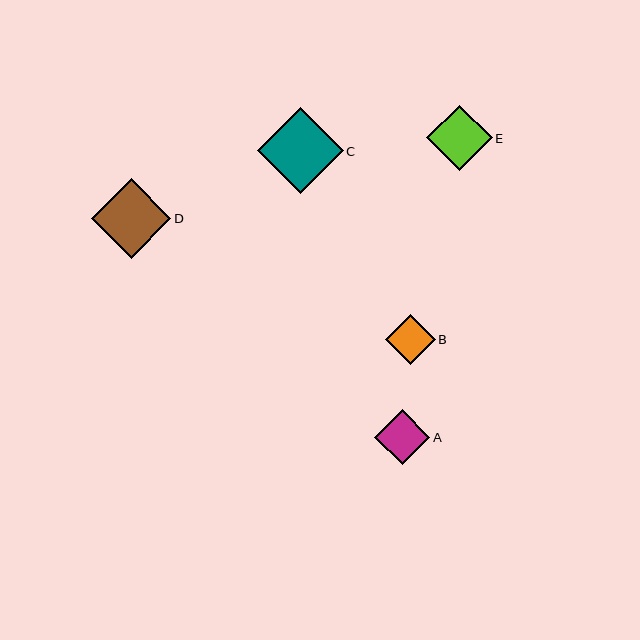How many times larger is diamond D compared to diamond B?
Diamond D is approximately 1.6 times the size of diamond B.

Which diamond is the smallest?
Diamond B is the smallest with a size of approximately 49 pixels.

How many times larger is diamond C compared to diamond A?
Diamond C is approximately 1.6 times the size of diamond A.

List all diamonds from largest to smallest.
From largest to smallest: C, D, E, A, B.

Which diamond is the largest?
Diamond C is the largest with a size of approximately 86 pixels.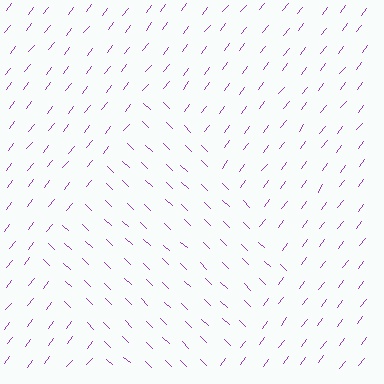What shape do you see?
I see a diamond.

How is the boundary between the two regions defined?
The boundary is defined purely by a change in line orientation (approximately 83 degrees difference). All lines are the same color and thickness.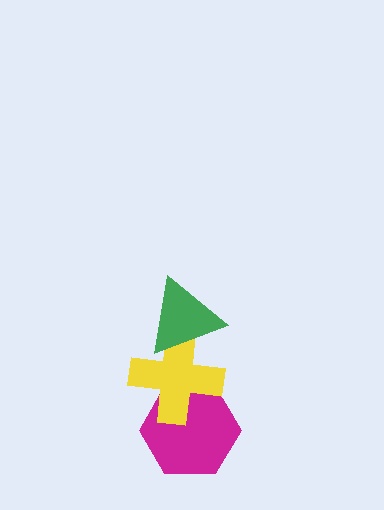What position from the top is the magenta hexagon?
The magenta hexagon is 3rd from the top.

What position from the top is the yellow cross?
The yellow cross is 2nd from the top.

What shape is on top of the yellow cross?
The green triangle is on top of the yellow cross.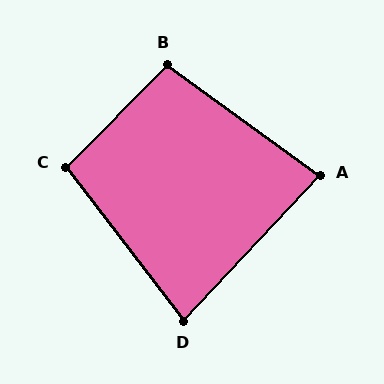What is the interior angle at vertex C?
Approximately 97 degrees (obtuse).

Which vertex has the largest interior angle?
B, at approximately 99 degrees.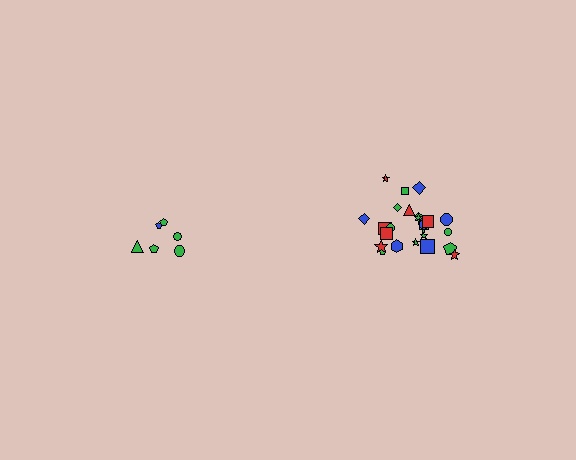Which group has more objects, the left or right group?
The right group.